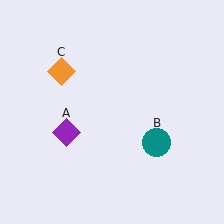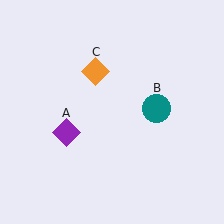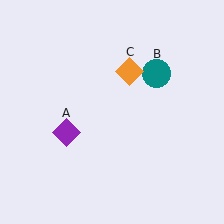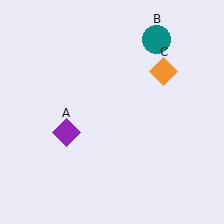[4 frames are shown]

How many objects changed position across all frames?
2 objects changed position: teal circle (object B), orange diamond (object C).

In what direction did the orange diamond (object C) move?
The orange diamond (object C) moved right.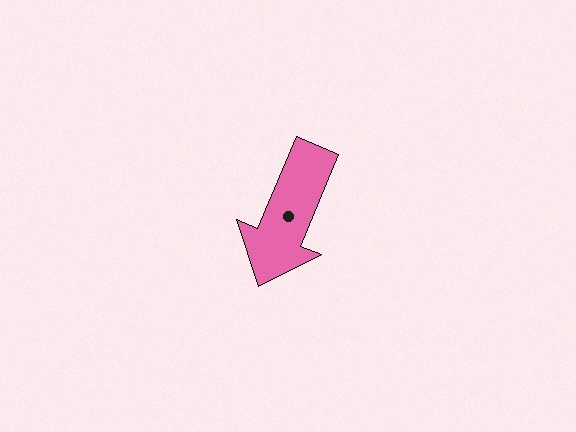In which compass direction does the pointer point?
Southwest.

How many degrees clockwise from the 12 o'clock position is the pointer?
Approximately 203 degrees.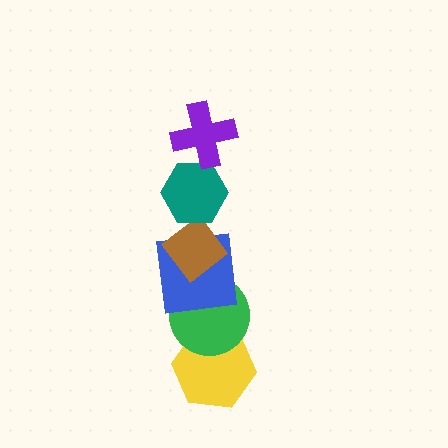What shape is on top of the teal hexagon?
The purple cross is on top of the teal hexagon.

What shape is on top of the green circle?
The blue square is on top of the green circle.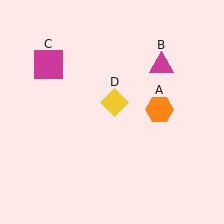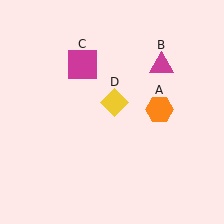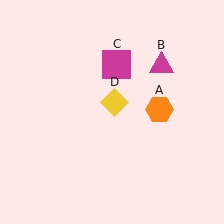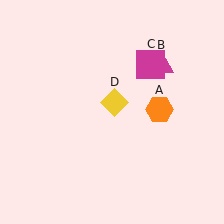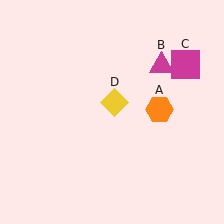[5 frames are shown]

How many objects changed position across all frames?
1 object changed position: magenta square (object C).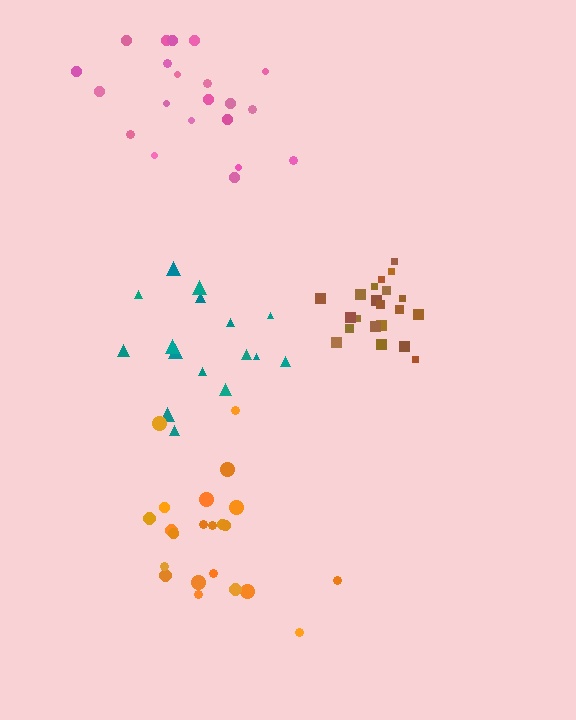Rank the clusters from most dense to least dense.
brown, teal, orange, pink.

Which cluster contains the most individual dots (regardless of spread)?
Orange (22).